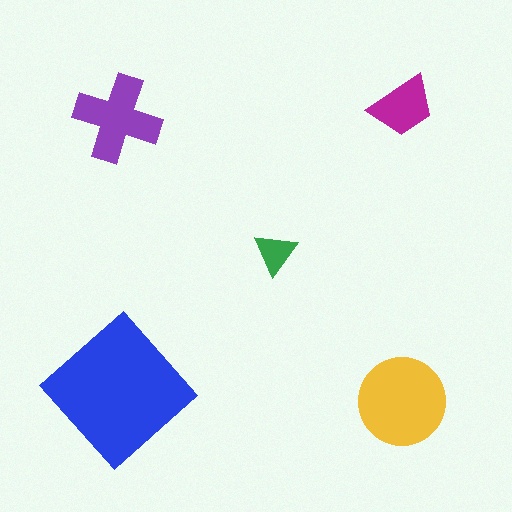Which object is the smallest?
The green triangle.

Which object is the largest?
The blue diamond.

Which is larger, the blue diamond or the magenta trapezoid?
The blue diamond.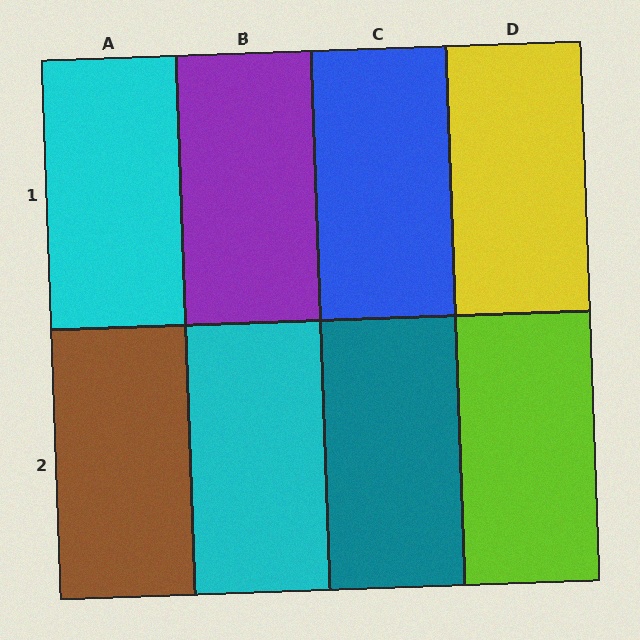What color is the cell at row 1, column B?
Purple.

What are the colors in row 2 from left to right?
Brown, cyan, teal, lime.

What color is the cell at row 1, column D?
Yellow.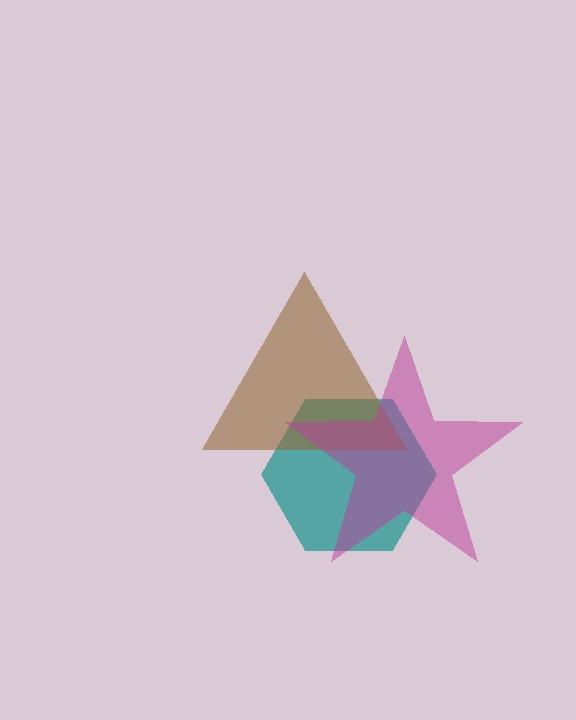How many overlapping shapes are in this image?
There are 3 overlapping shapes in the image.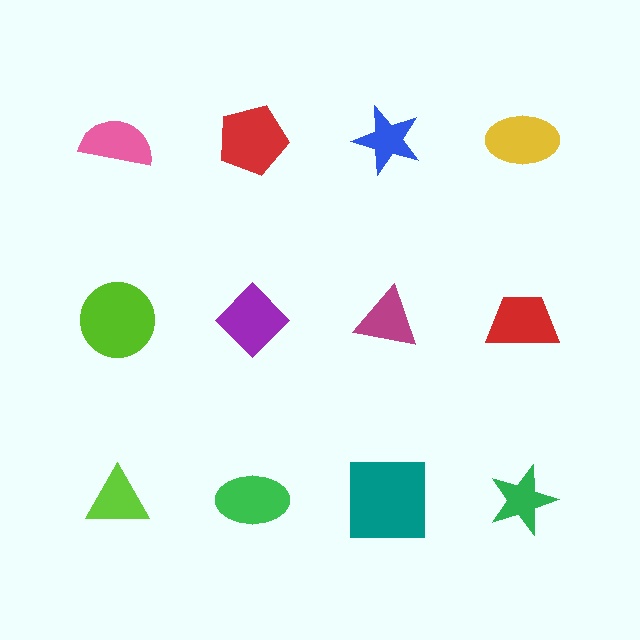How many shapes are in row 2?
4 shapes.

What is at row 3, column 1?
A lime triangle.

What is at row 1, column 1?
A pink semicircle.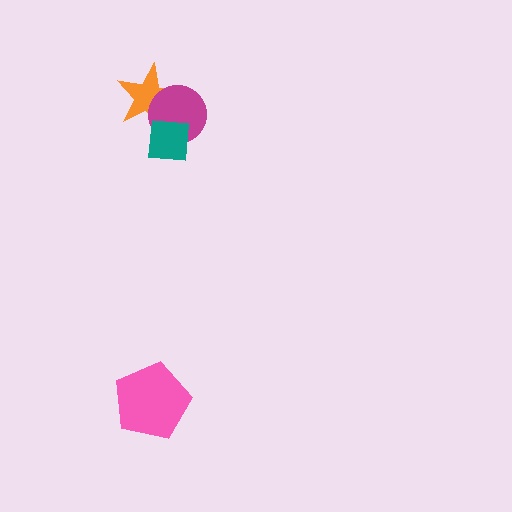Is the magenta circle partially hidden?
Yes, it is partially covered by another shape.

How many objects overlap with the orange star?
2 objects overlap with the orange star.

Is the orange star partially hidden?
Yes, it is partially covered by another shape.